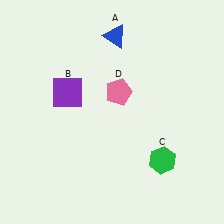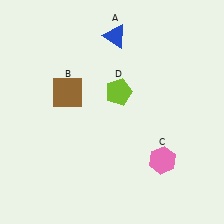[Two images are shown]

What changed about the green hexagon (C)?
In Image 1, C is green. In Image 2, it changed to pink.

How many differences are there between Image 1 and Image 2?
There are 3 differences between the two images.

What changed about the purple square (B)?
In Image 1, B is purple. In Image 2, it changed to brown.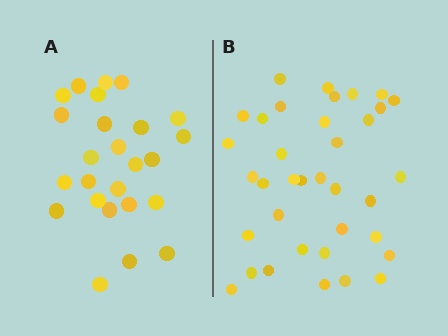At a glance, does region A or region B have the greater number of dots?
Region B (the right region) has more dots.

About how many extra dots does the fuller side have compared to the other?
Region B has roughly 12 or so more dots than region A.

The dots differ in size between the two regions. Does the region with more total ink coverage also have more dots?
No. Region A has more total ink coverage because its dots are larger, but region B actually contains more individual dots. Total area can be misleading — the number of items is what matters here.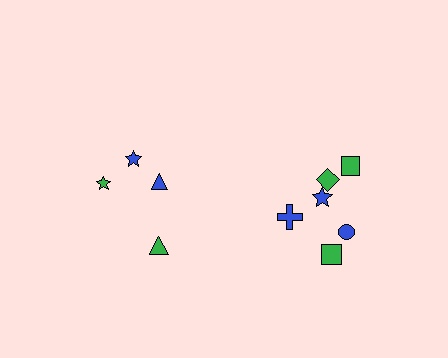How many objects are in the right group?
There are 6 objects.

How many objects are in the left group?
There are 4 objects.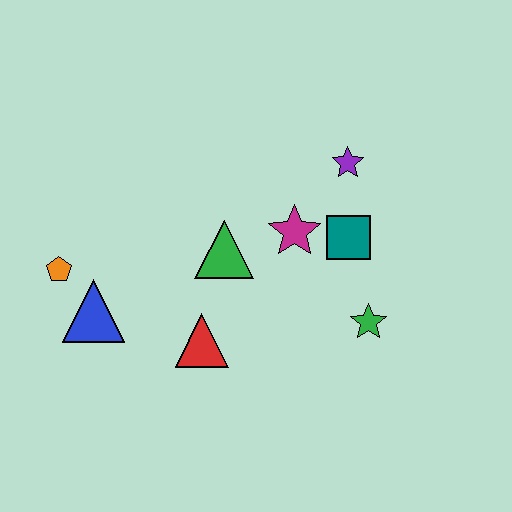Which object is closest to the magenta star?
The teal square is closest to the magenta star.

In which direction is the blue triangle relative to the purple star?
The blue triangle is to the left of the purple star.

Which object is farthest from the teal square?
The orange pentagon is farthest from the teal square.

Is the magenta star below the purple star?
Yes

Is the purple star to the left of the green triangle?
No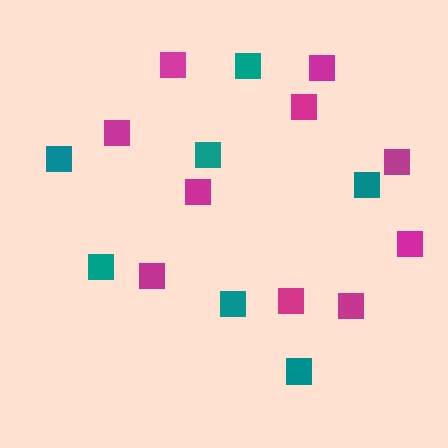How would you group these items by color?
There are 2 groups: one group of teal squares (7) and one group of magenta squares (10).